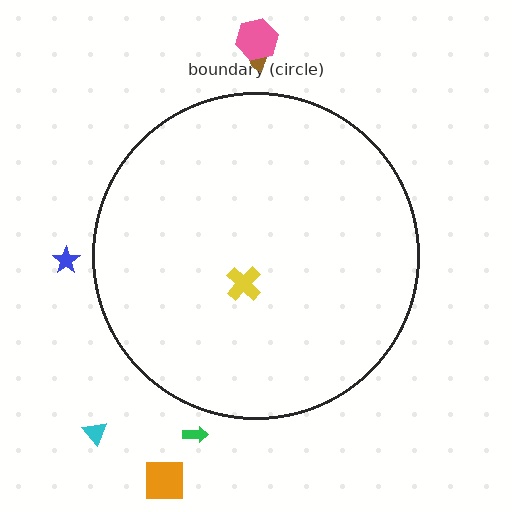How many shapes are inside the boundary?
1 inside, 6 outside.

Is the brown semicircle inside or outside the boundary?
Outside.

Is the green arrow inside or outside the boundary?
Outside.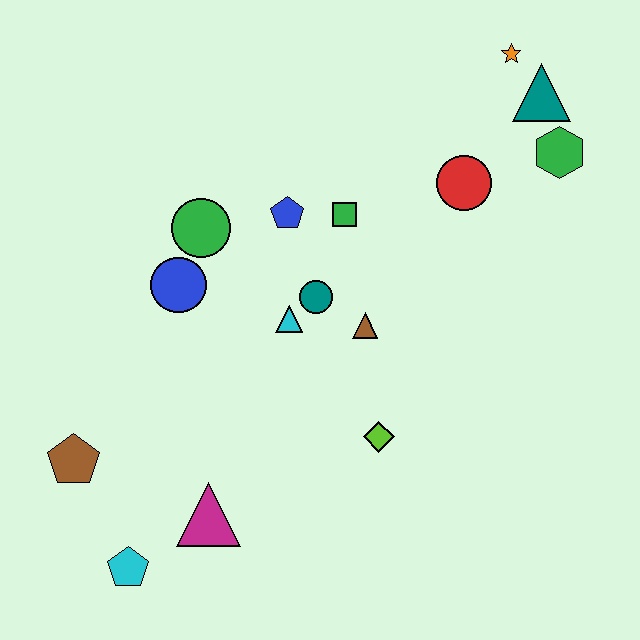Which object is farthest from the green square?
The cyan pentagon is farthest from the green square.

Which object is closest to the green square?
The blue pentagon is closest to the green square.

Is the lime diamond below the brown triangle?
Yes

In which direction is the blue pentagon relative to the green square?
The blue pentagon is to the left of the green square.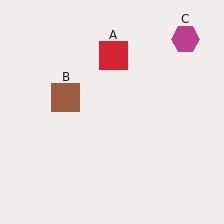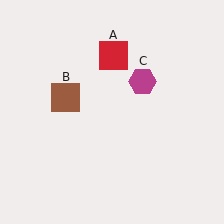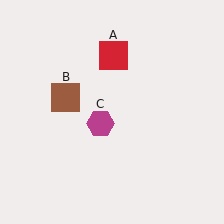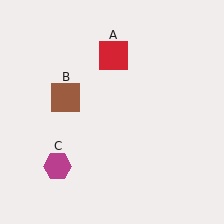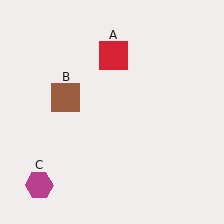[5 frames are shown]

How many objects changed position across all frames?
1 object changed position: magenta hexagon (object C).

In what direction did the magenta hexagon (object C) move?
The magenta hexagon (object C) moved down and to the left.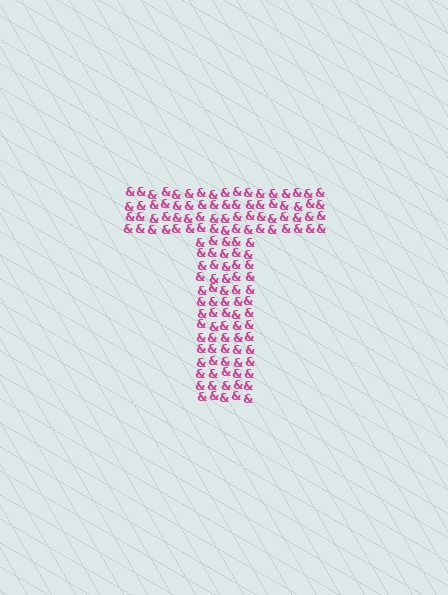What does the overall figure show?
The overall figure shows the letter T.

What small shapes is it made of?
It is made of small ampersands.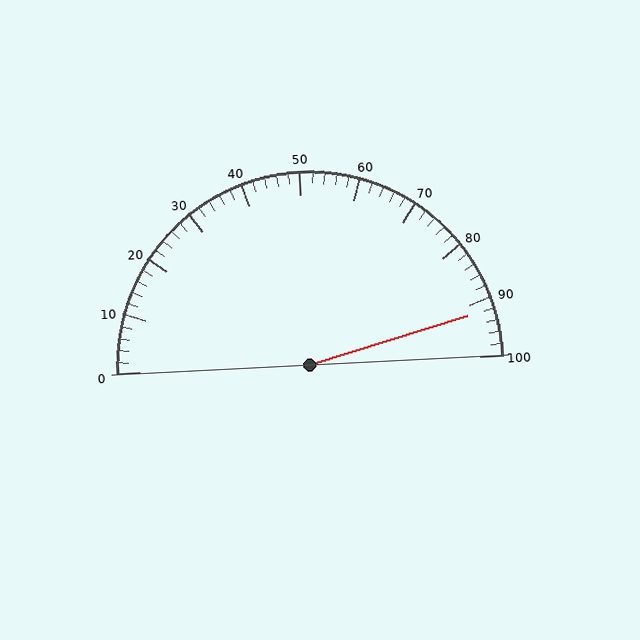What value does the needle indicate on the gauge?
The needle indicates approximately 92.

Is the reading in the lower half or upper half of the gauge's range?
The reading is in the upper half of the range (0 to 100).